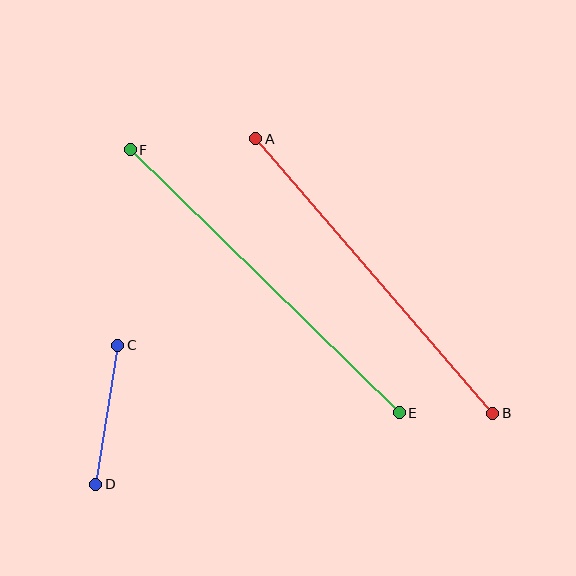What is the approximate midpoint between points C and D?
The midpoint is at approximately (107, 415) pixels.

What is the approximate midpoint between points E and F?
The midpoint is at approximately (265, 281) pixels.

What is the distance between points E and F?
The distance is approximately 376 pixels.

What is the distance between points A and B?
The distance is approximately 362 pixels.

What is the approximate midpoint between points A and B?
The midpoint is at approximately (374, 276) pixels.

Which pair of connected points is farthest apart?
Points E and F are farthest apart.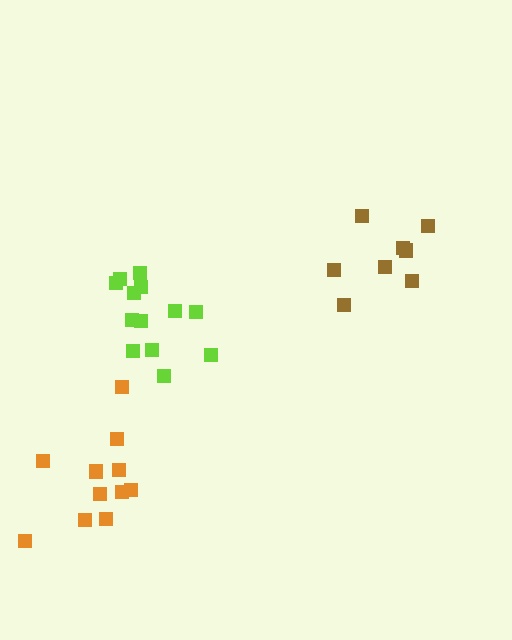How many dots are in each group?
Group 1: 11 dots, Group 2: 8 dots, Group 3: 13 dots (32 total).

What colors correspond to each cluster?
The clusters are colored: orange, brown, lime.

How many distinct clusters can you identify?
There are 3 distinct clusters.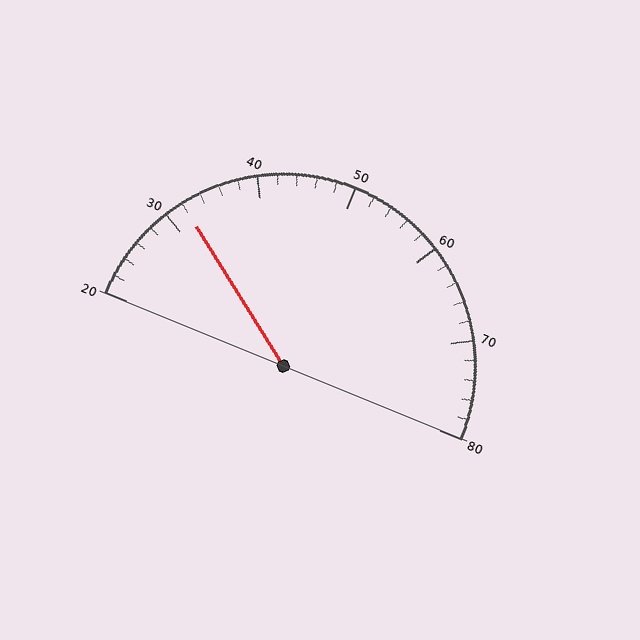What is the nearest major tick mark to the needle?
The nearest major tick mark is 30.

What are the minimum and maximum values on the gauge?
The gauge ranges from 20 to 80.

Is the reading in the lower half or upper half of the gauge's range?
The reading is in the lower half of the range (20 to 80).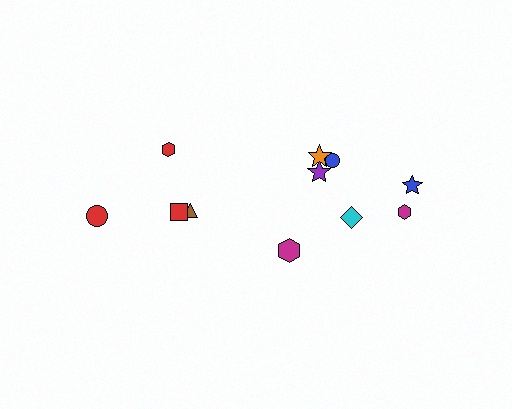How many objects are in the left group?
There are 4 objects.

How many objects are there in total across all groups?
There are 11 objects.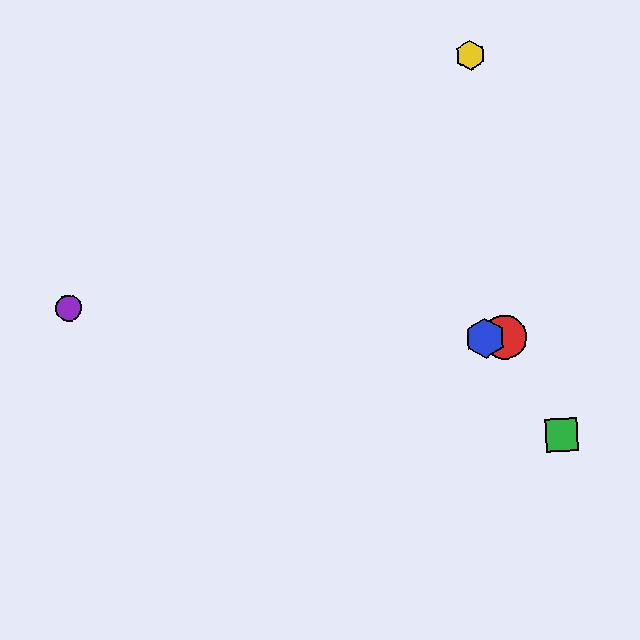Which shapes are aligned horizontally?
The red circle, the blue hexagon are aligned horizontally.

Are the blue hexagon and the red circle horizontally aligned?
Yes, both are at y≈338.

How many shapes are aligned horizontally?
2 shapes (the red circle, the blue hexagon) are aligned horizontally.